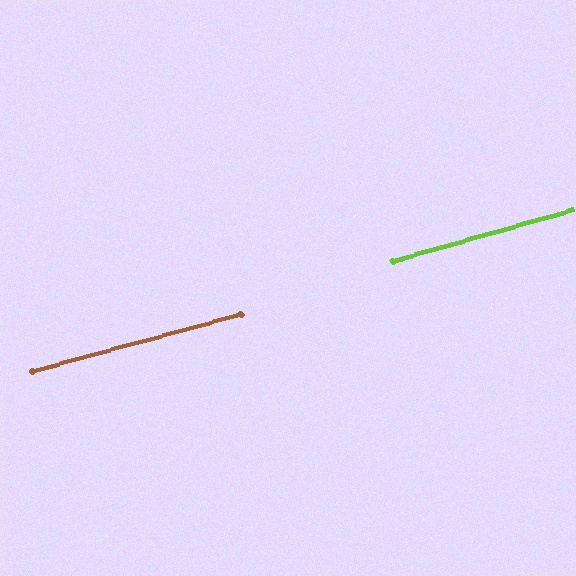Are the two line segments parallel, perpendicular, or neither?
Parallel — their directions differ by only 0.6°.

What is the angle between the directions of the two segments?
Approximately 1 degree.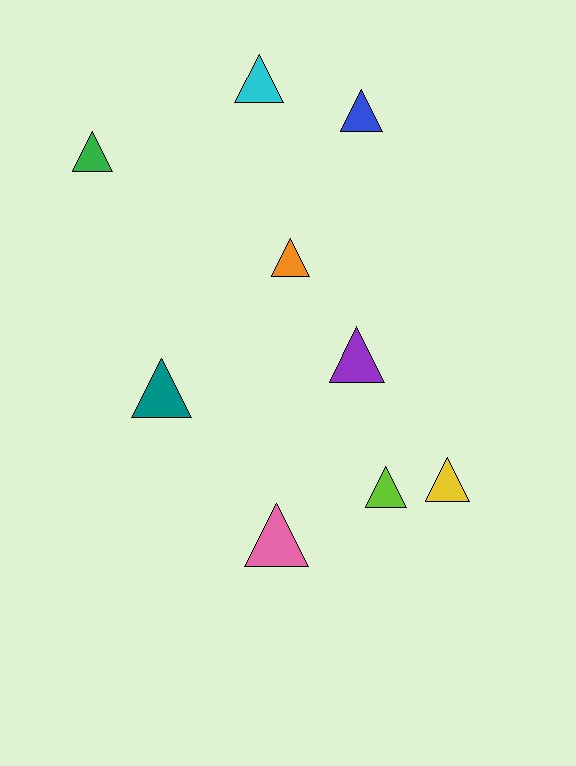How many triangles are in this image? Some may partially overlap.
There are 9 triangles.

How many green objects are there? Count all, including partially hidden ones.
There is 1 green object.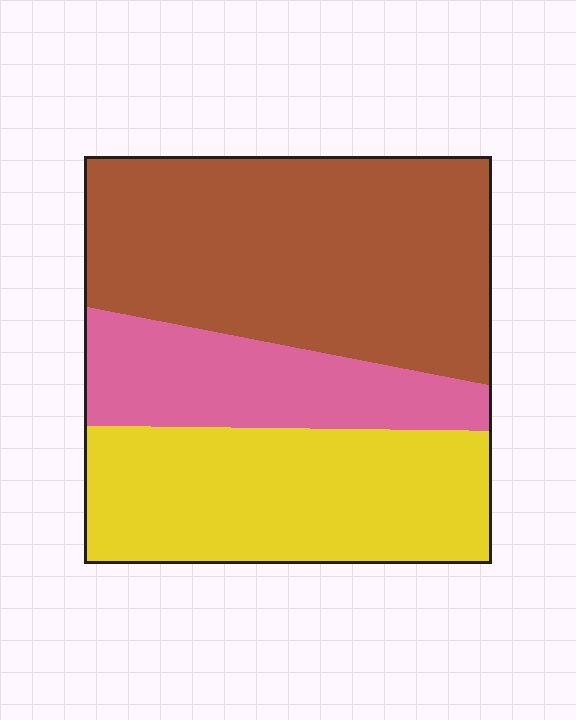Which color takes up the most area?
Brown, at roughly 45%.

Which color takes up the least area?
Pink, at roughly 20%.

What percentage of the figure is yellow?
Yellow covers around 35% of the figure.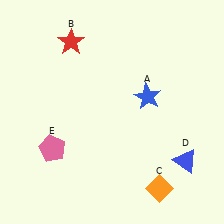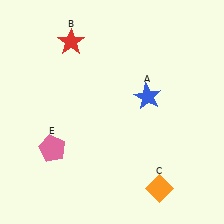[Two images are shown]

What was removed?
The blue triangle (D) was removed in Image 2.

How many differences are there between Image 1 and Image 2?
There is 1 difference between the two images.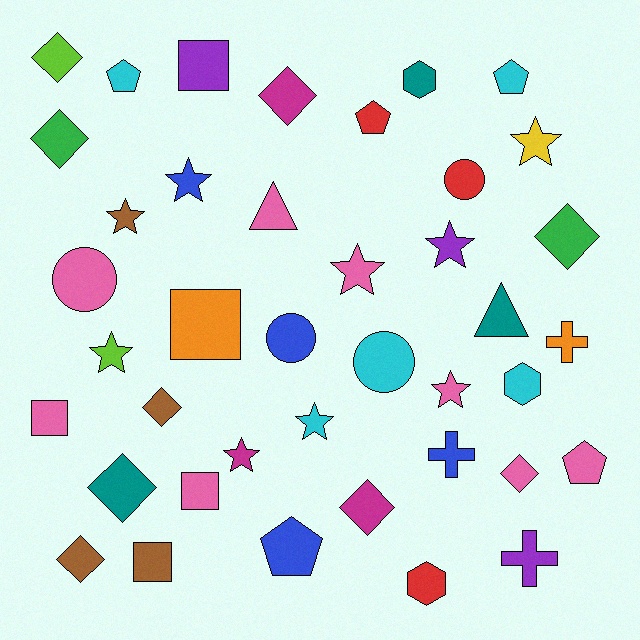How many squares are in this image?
There are 5 squares.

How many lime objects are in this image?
There are 2 lime objects.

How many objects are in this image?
There are 40 objects.